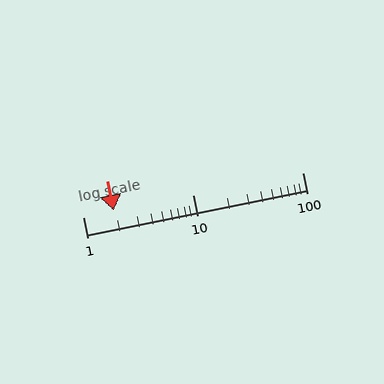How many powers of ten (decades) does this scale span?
The scale spans 2 decades, from 1 to 100.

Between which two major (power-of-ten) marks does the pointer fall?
The pointer is between 1 and 10.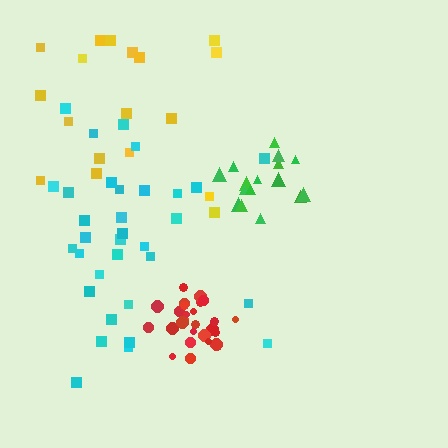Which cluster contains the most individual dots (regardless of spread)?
Cyan (33).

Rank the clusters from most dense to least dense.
red, green, cyan, yellow.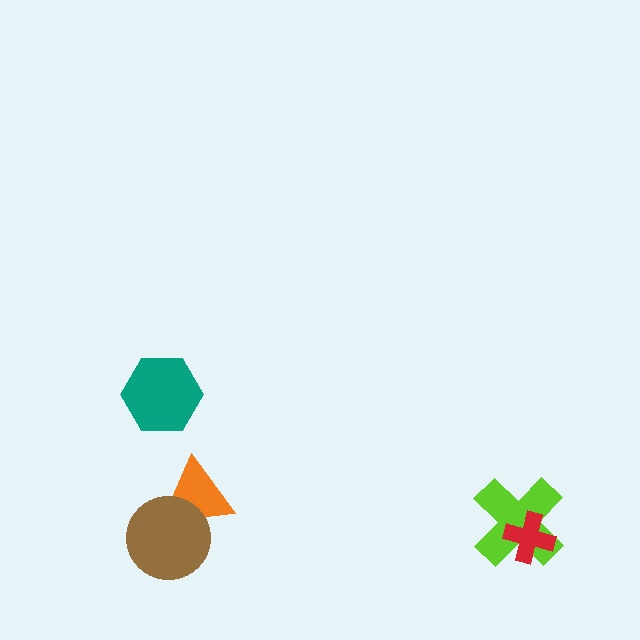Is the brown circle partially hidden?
No, no other shape covers it.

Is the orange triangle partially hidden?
Yes, it is partially covered by another shape.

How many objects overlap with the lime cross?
1 object overlaps with the lime cross.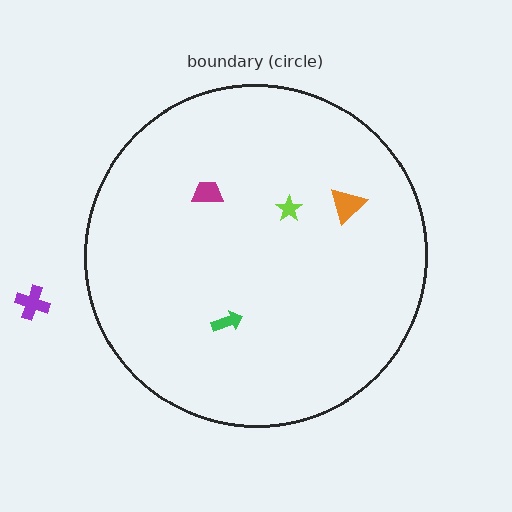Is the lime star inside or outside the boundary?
Inside.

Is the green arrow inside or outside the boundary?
Inside.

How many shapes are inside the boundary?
4 inside, 1 outside.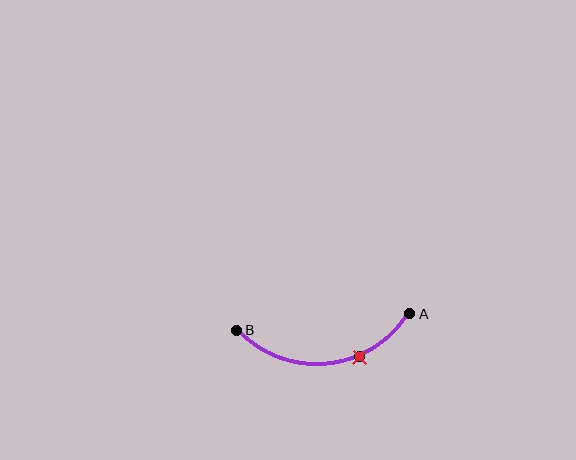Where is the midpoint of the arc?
The arc midpoint is the point on the curve farthest from the straight line joining A and B. It sits below that line.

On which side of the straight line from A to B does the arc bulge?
The arc bulges below the straight line connecting A and B.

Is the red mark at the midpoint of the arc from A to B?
No. The red mark lies on the arc but is closer to endpoint A. The arc midpoint would be at the point on the curve equidistant along the arc from both A and B.